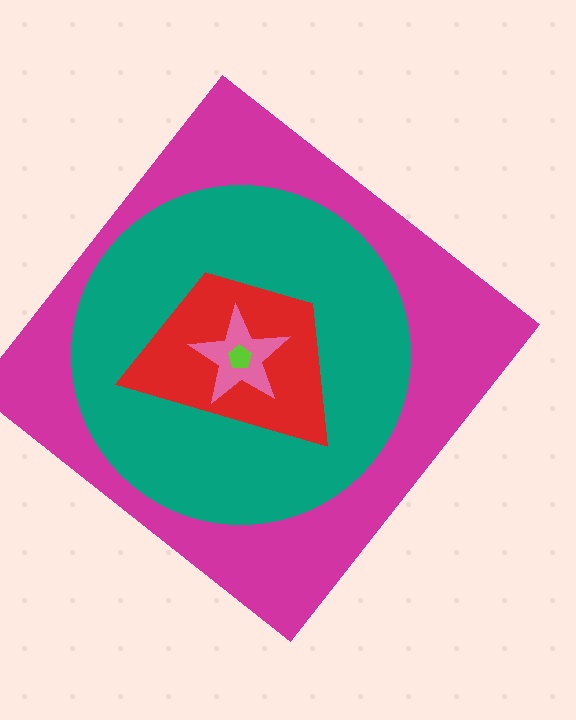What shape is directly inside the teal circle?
The red trapezoid.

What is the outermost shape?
The magenta diamond.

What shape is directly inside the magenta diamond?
The teal circle.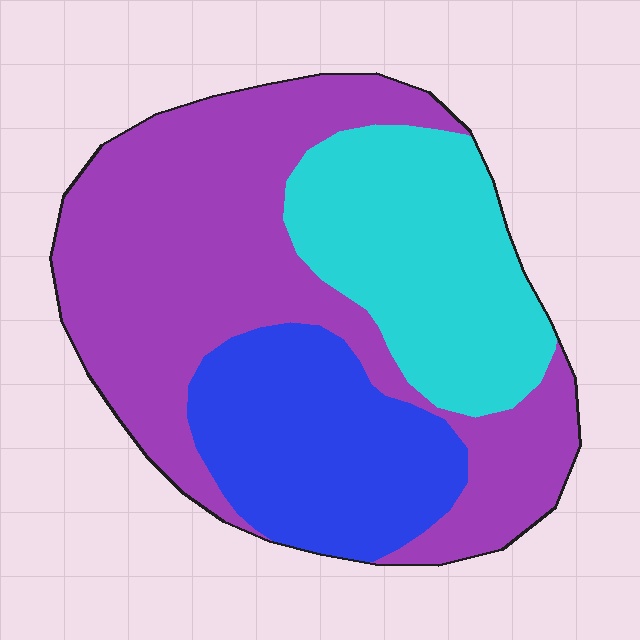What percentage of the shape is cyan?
Cyan covers about 25% of the shape.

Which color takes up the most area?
Purple, at roughly 50%.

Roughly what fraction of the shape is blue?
Blue covers 24% of the shape.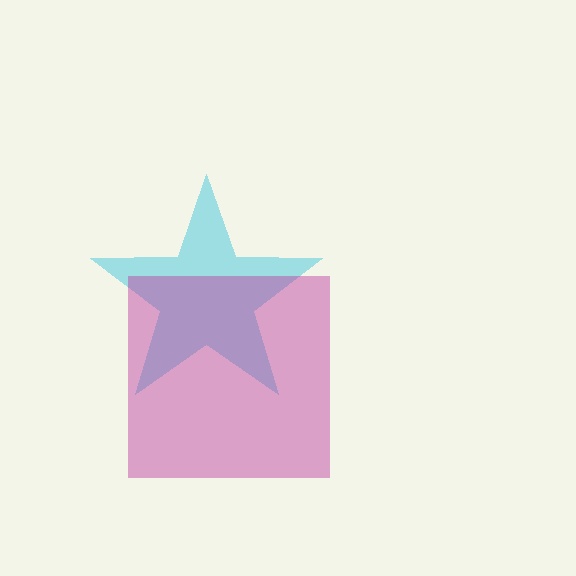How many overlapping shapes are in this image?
There are 2 overlapping shapes in the image.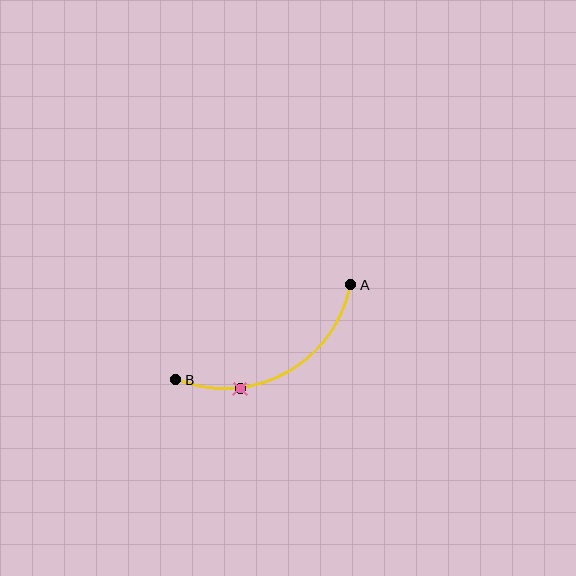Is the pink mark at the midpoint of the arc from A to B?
No. The pink mark lies on the arc but is closer to endpoint B. The arc midpoint would be at the point on the curve equidistant along the arc from both A and B.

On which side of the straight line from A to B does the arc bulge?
The arc bulges below the straight line connecting A and B.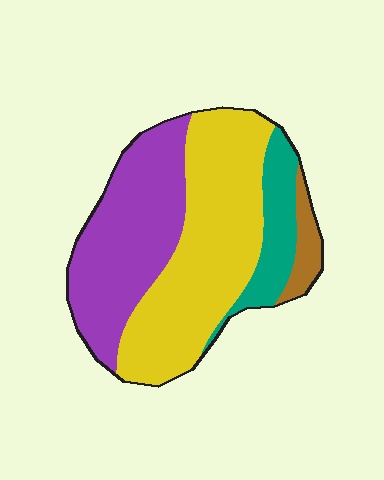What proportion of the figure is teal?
Teal takes up about one eighth (1/8) of the figure.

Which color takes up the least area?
Brown, at roughly 5%.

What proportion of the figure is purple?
Purple covers around 35% of the figure.